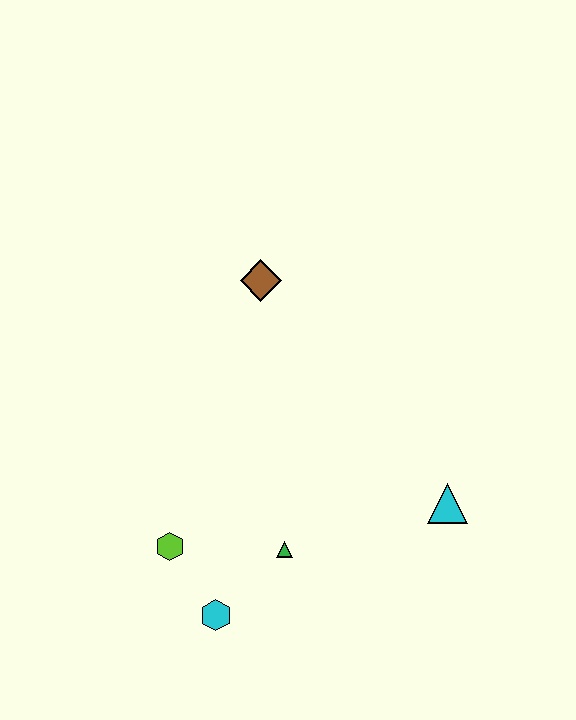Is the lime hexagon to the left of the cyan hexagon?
Yes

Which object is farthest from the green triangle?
The brown diamond is farthest from the green triangle.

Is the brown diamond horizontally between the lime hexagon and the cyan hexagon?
No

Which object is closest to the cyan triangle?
The green triangle is closest to the cyan triangle.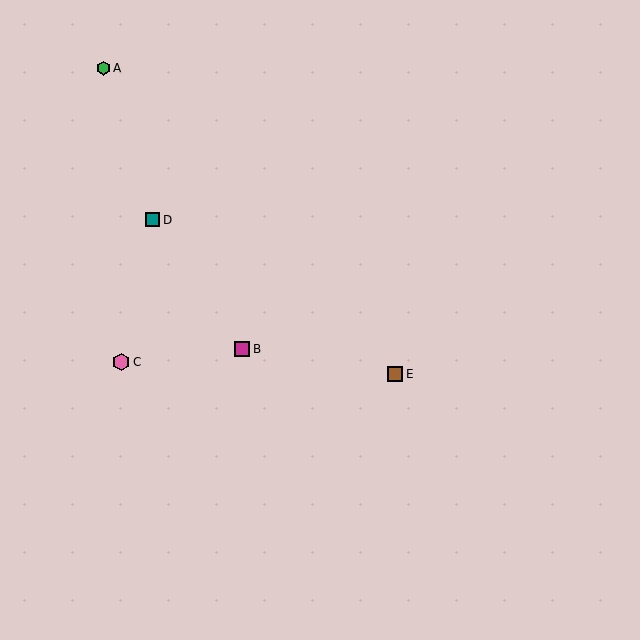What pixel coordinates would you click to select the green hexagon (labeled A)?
Click at (103, 68) to select the green hexagon A.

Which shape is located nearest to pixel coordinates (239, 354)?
The magenta square (labeled B) at (242, 349) is nearest to that location.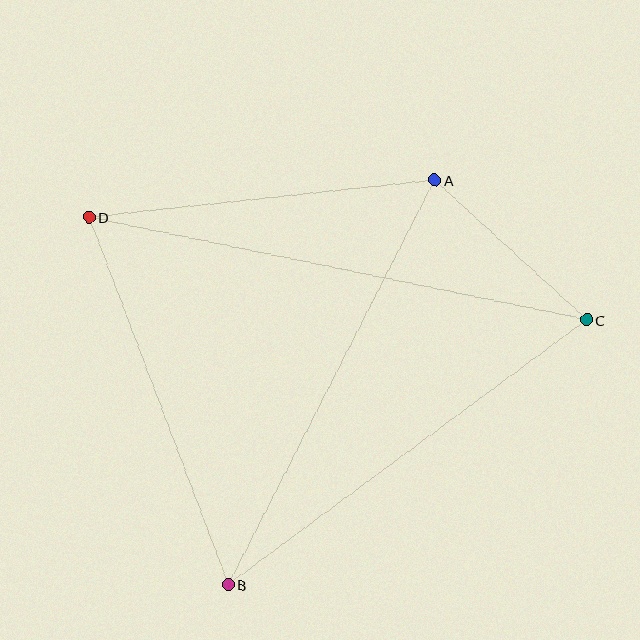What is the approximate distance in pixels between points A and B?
The distance between A and B is approximately 454 pixels.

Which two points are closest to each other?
Points A and C are closest to each other.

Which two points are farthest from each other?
Points C and D are farthest from each other.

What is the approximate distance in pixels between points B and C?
The distance between B and C is approximately 445 pixels.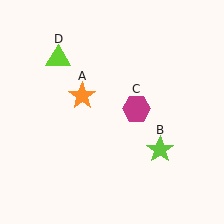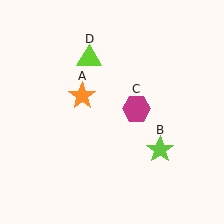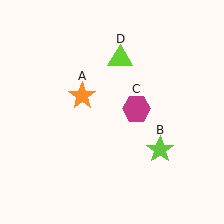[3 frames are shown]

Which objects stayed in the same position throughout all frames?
Orange star (object A) and lime star (object B) and magenta hexagon (object C) remained stationary.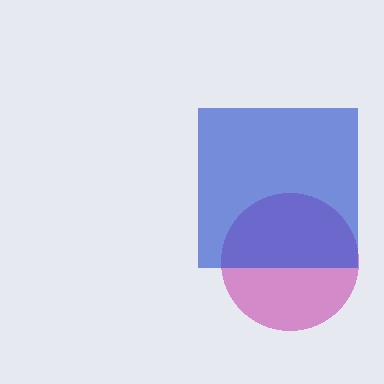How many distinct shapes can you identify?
There are 2 distinct shapes: a magenta circle, a blue square.